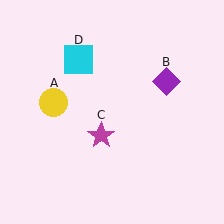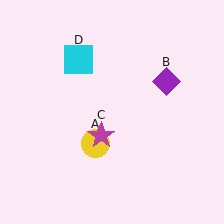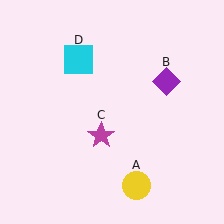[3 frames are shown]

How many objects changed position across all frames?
1 object changed position: yellow circle (object A).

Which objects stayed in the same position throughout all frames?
Purple diamond (object B) and magenta star (object C) and cyan square (object D) remained stationary.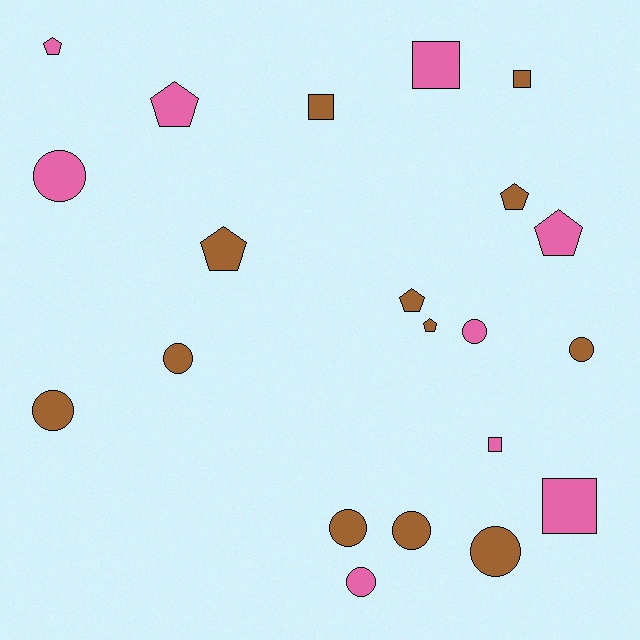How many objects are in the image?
There are 21 objects.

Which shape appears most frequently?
Circle, with 9 objects.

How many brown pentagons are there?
There are 4 brown pentagons.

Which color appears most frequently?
Brown, with 12 objects.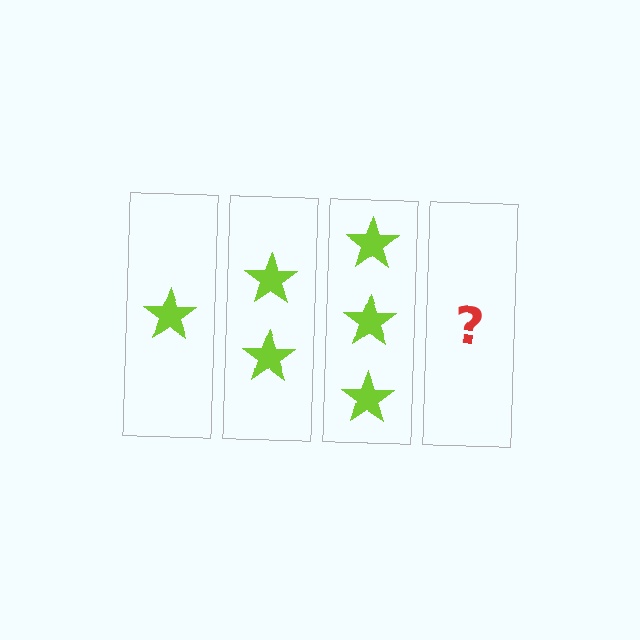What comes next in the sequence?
The next element should be 4 stars.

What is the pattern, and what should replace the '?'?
The pattern is that each step adds one more star. The '?' should be 4 stars.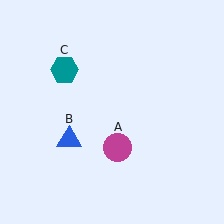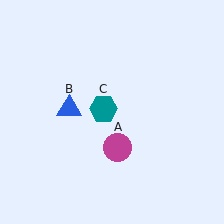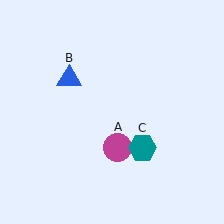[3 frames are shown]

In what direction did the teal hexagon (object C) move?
The teal hexagon (object C) moved down and to the right.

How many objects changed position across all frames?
2 objects changed position: blue triangle (object B), teal hexagon (object C).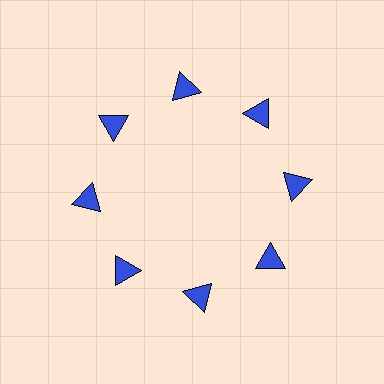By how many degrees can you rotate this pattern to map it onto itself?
The pattern maps onto itself every 45 degrees of rotation.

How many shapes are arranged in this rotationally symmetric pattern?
There are 8 shapes, arranged in 8 groups of 1.